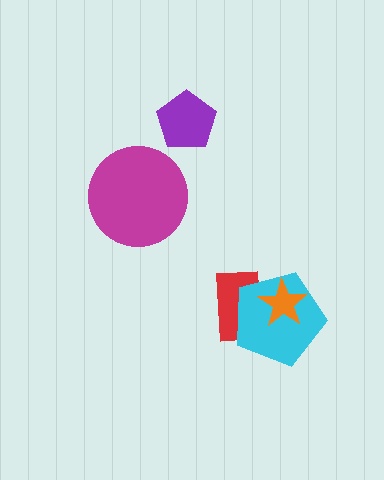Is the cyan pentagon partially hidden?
Yes, it is partially covered by another shape.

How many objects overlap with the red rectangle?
2 objects overlap with the red rectangle.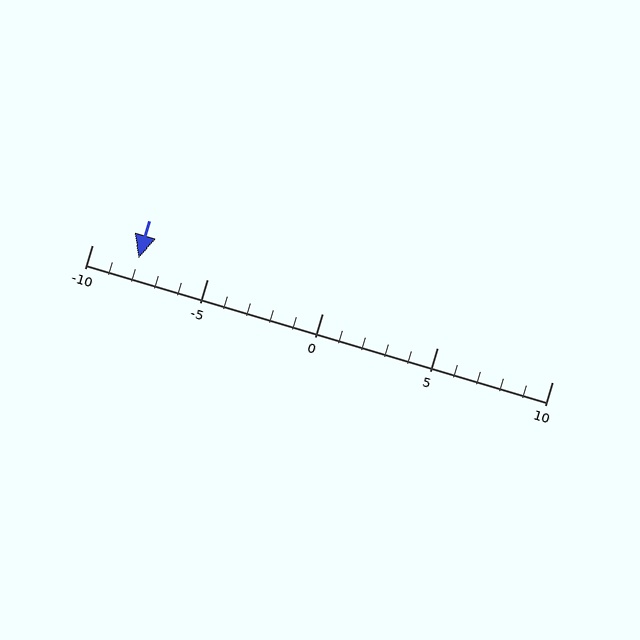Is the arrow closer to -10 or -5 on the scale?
The arrow is closer to -10.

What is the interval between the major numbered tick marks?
The major tick marks are spaced 5 units apart.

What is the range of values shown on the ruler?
The ruler shows values from -10 to 10.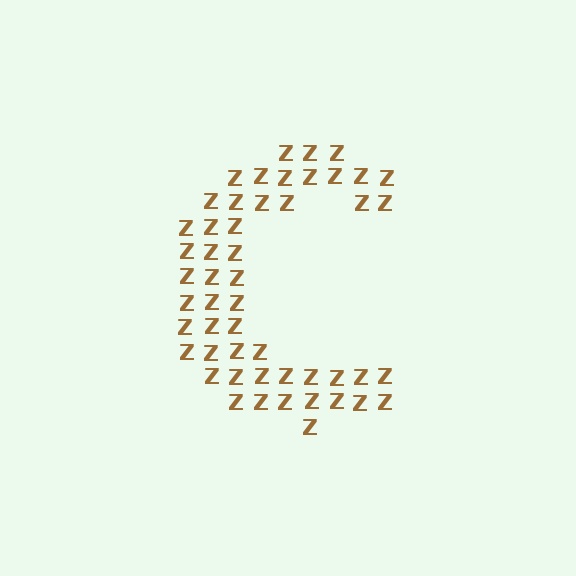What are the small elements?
The small elements are letter Z's.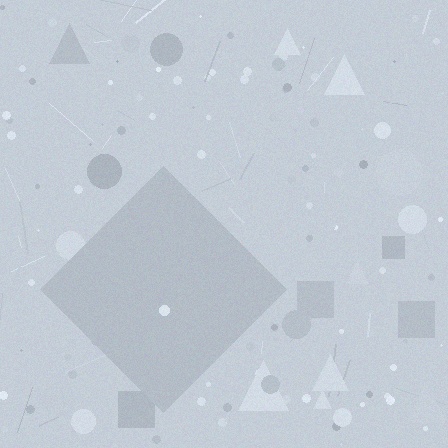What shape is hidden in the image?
A diamond is hidden in the image.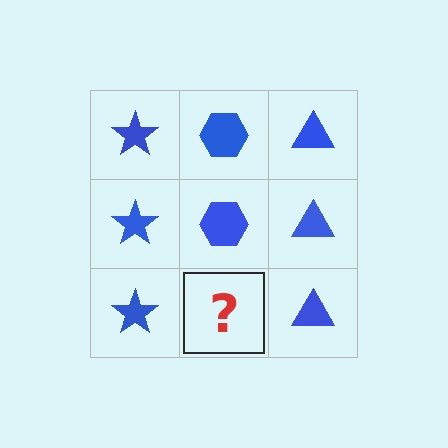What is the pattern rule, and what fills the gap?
The rule is that each column has a consistent shape. The gap should be filled with a blue hexagon.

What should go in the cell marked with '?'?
The missing cell should contain a blue hexagon.